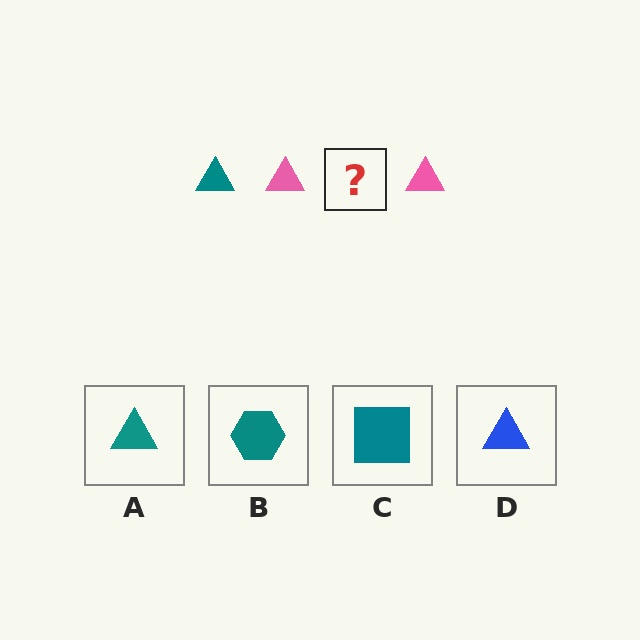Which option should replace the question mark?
Option A.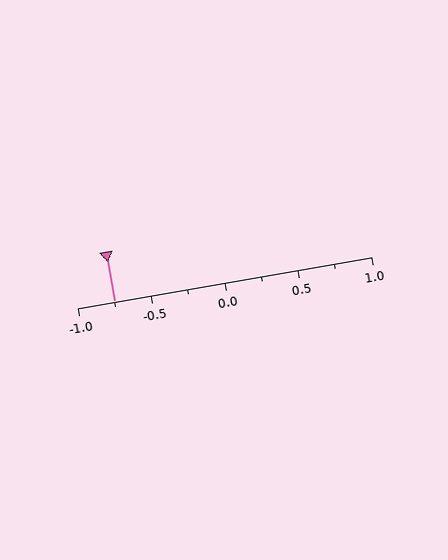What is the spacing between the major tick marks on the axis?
The major ticks are spaced 0.5 apart.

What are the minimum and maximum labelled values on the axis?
The axis runs from -1.0 to 1.0.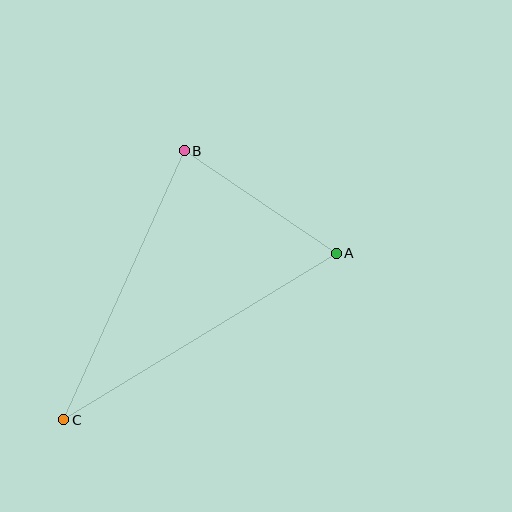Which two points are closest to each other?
Points A and B are closest to each other.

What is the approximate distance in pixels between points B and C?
The distance between B and C is approximately 295 pixels.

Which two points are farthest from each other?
Points A and C are farthest from each other.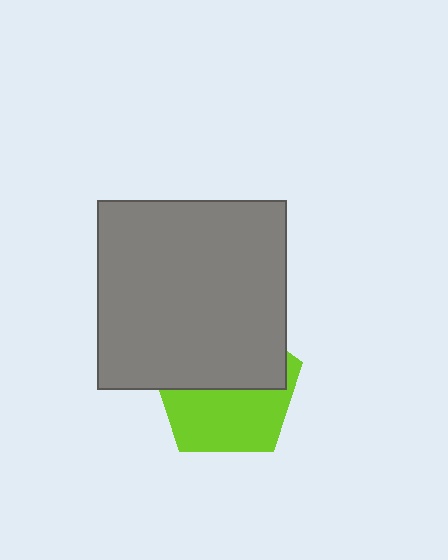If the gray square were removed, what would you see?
You would see the complete lime pentagon.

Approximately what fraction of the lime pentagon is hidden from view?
Roughly 51% of the lime pentagon is hidden behind the gray square.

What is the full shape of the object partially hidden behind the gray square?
The partially hidden object is a lime pentagon.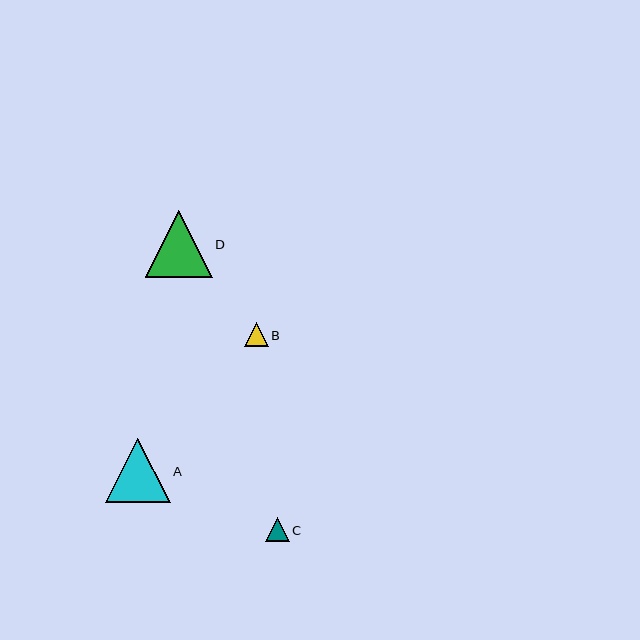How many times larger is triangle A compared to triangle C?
Triangle A is approximately 2.7 times the size of triangle C.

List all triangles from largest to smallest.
From largest to smallest: D, A, C, B.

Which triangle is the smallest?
Triangle B is the smallest with a size of approximately 24 pixels.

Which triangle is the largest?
Triangle D is the largest with a size of approximately 67 pixels.